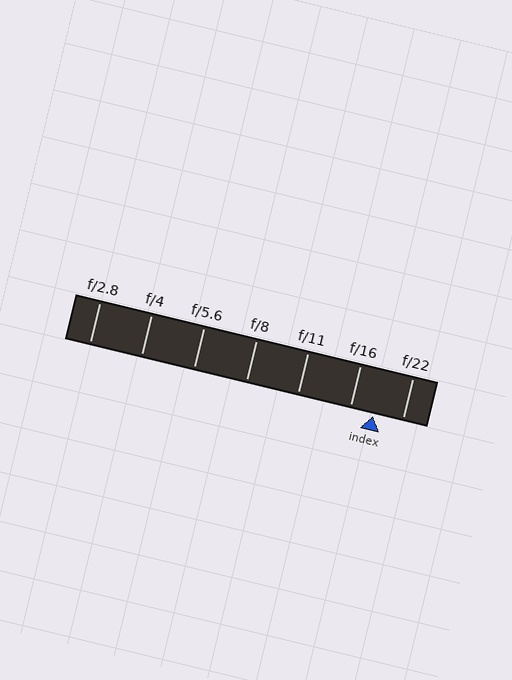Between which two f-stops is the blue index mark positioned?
The index mark is between f/16 and f/22.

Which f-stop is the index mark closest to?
The index mark is closest to f/16.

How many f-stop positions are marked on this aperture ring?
There are 7 f-stop positions marked.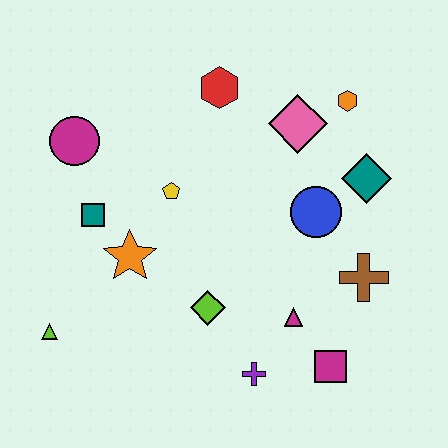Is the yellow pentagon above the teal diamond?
No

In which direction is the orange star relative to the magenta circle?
The orange star is below the magenta circle.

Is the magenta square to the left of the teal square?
No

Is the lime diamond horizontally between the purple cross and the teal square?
Yes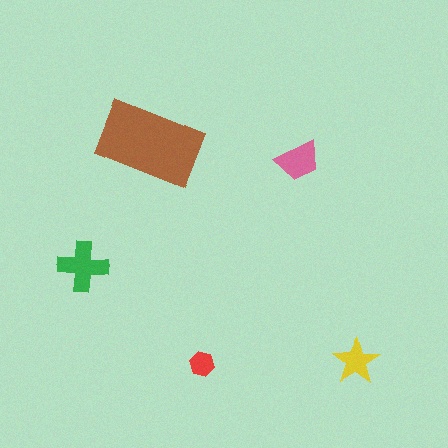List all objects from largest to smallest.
The brown rectangle, the green cross, the pink trapezoid, the yellow star, the red hexagon.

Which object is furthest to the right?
The yellow star is rightmost.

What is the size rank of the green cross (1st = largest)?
2nd.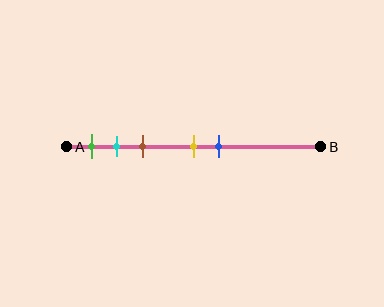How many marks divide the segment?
There are 5 marks dividing the segment.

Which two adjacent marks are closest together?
The cyan and brown marks are the closest adjacent pair.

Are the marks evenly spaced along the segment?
No, the marks are not evenly spaced.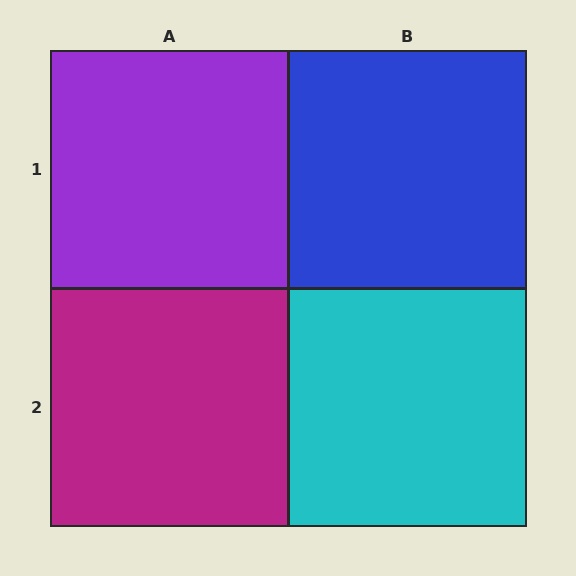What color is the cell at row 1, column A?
Purple.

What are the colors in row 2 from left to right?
Magenta, cyan.